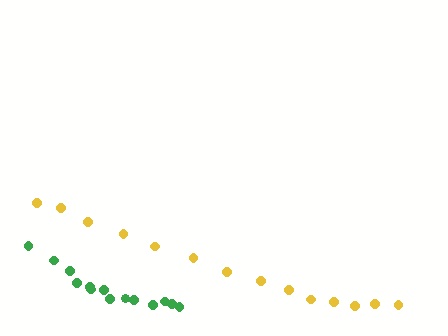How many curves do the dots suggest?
There are 2 distinct paths.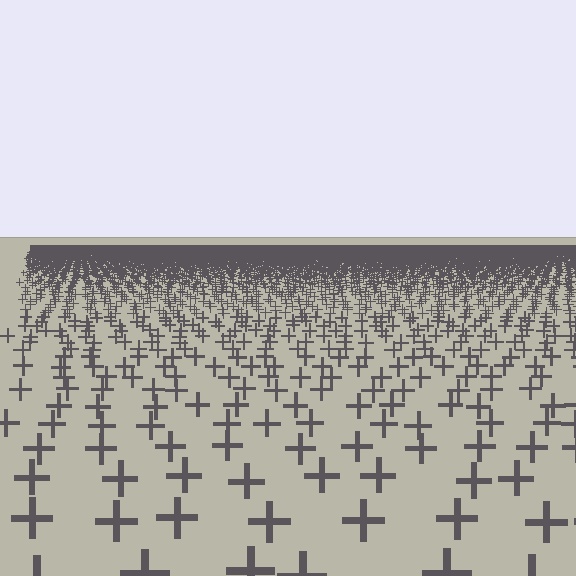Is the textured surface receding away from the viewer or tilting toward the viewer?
The surface is receding away from the viewer. Texture elements get smaller and denser toward the top.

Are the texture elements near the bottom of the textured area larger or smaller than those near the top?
Larger. Near the bottom, elements are closer to the viewer and appear at a bigger on-screen size.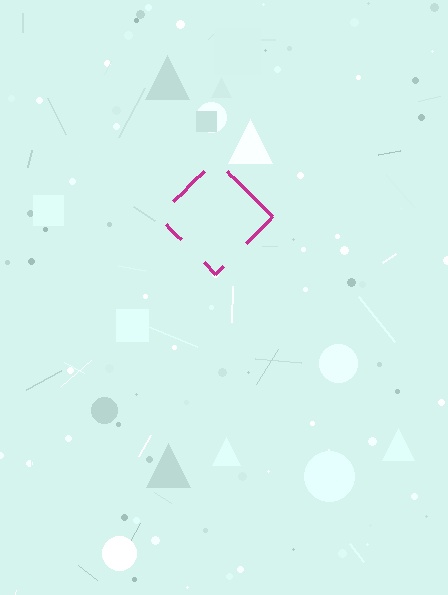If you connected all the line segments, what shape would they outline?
They would outline a diamond.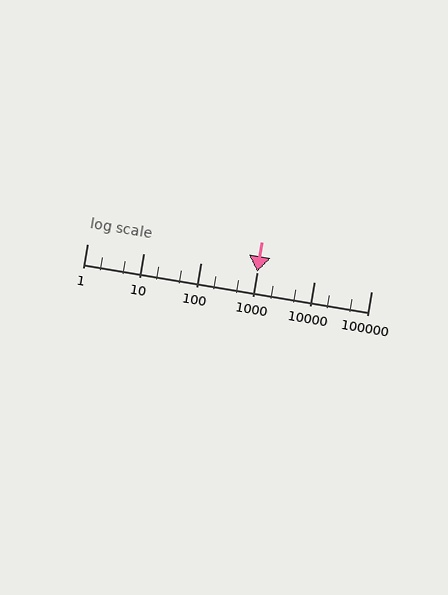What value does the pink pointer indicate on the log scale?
The pointer indicates approximately 1000.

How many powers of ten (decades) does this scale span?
The scale spans 5 decades, from 1 to 100000.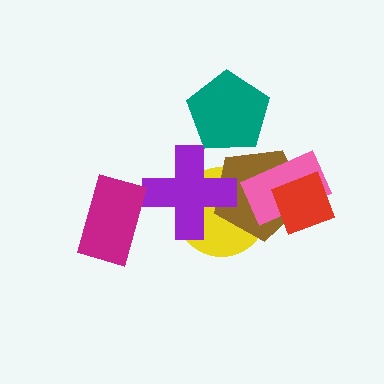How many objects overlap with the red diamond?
2 objects overlap with the red diamond.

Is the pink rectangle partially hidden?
Yes, it is partially covered by another shape.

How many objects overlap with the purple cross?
2 objects overlap with the purple cross.